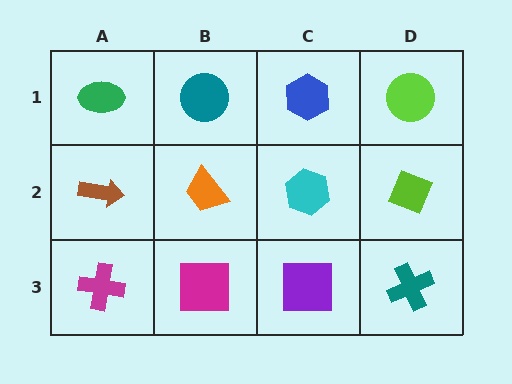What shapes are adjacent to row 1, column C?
A cyan hexagon (row 2, column C), a teal circle (row 1, column B), a lime circle (row 1, column D).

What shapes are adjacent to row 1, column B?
An orange trapezoid (row 2, column B), a green ellipse (row 1, column A), a blue hexagon (row 1, column C).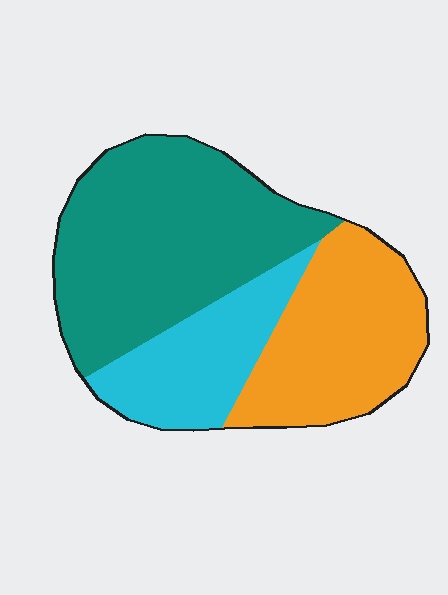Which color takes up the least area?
Cyan, at roughly 20%.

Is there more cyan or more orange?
Orange.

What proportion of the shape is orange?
Orange covers around 30% of the shape.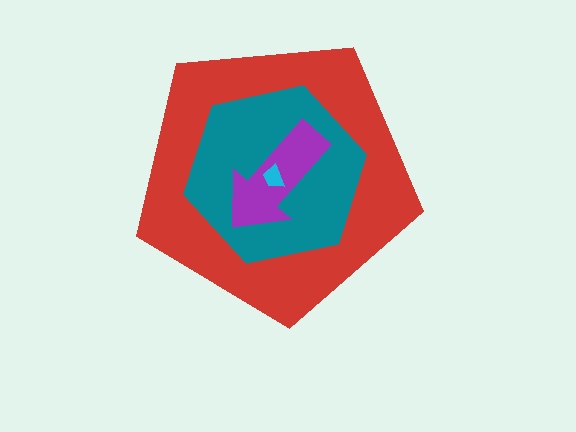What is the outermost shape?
The red pentagon.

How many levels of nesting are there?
4.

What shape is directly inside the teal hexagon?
The purple arrow.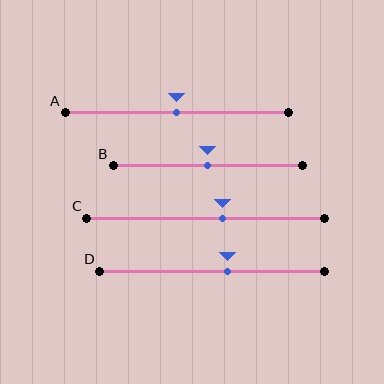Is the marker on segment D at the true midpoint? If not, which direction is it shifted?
No, the marker on segment D is shifted to the right by about 7% of the segment length.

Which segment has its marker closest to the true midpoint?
Segment A has its marker closest to the true midpoint.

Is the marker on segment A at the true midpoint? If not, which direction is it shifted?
Yes, the marker on segment A is at the true midpoint.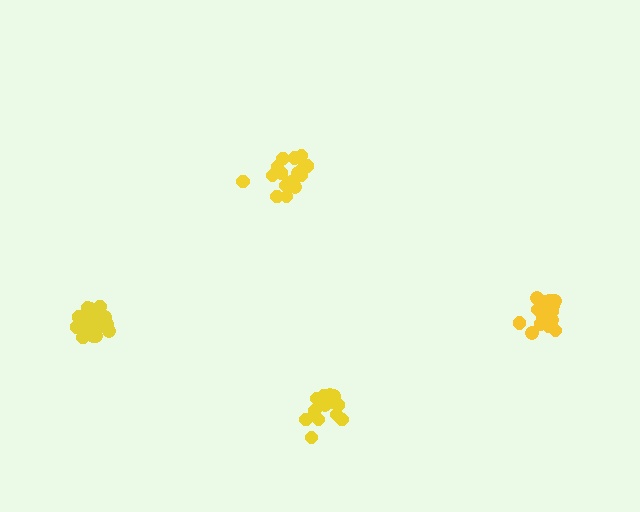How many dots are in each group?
Group 1: 20 dots, Group 2: 16 dots, Group 3: 19 dots, Group 4: 16 dots (71 total).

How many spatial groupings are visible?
There are 4 spatial groupings.